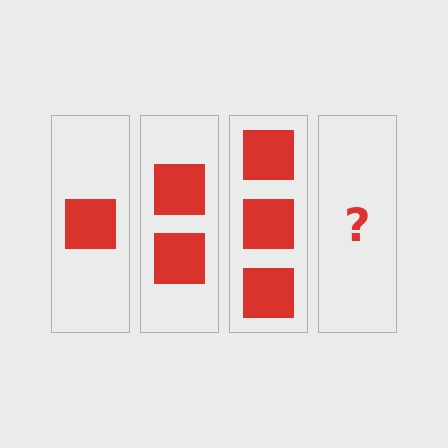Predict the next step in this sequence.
The next step is 4 squares.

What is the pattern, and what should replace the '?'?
The pattern is that each step adds one more square. The '?' should be 4 squares.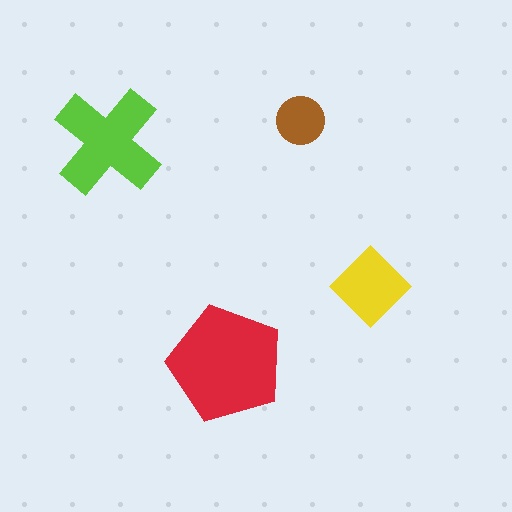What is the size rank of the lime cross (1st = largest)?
2nd.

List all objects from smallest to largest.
The brown circle, the yellow diamond, the lime cross, the red pentagon.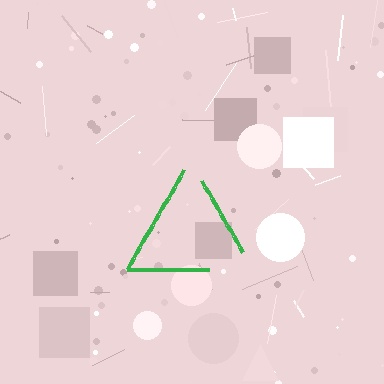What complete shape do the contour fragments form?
The contour fragments form a triangle.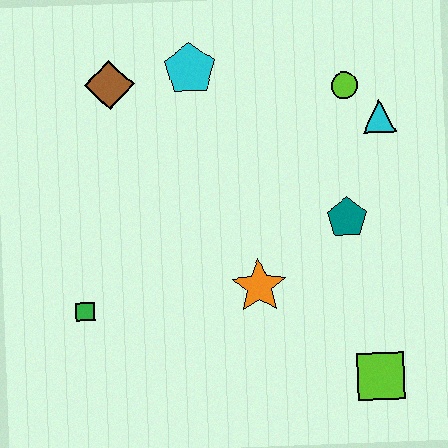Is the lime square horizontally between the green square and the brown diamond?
No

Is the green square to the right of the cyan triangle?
No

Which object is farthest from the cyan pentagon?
The lime square is farthest from the cyan pentagon.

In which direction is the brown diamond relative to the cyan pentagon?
The brown diamond is to the left of the cyan pentagon.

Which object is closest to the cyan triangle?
The lime circle is closest to the cyan triangle.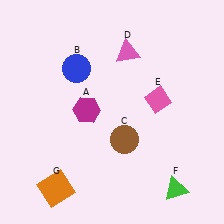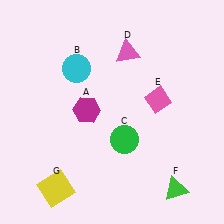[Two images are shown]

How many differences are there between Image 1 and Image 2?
There are 3 differences between the two images.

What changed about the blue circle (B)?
In Image 1, B is blue. In Image 2, it changed to cyan.